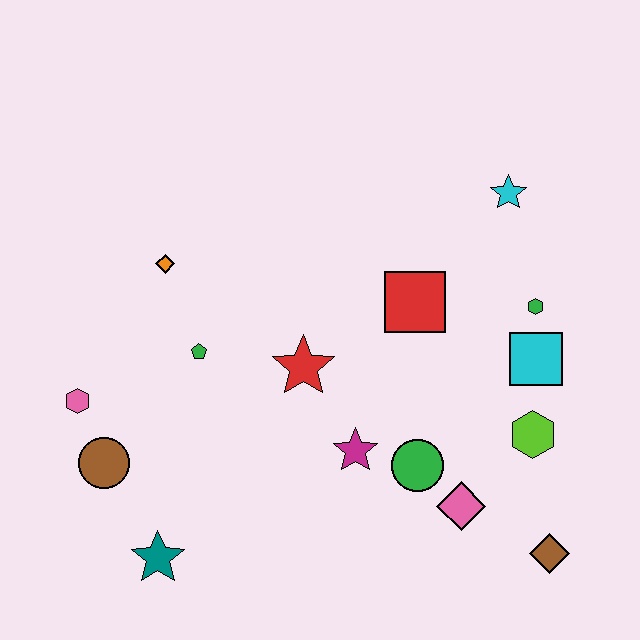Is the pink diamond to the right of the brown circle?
Yes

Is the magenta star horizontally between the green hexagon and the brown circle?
Yes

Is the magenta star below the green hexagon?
Yes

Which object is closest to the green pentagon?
The orange diamond is closest to the green pentagon.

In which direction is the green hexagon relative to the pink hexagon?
The green hexagon is to the right of the pink hexagon.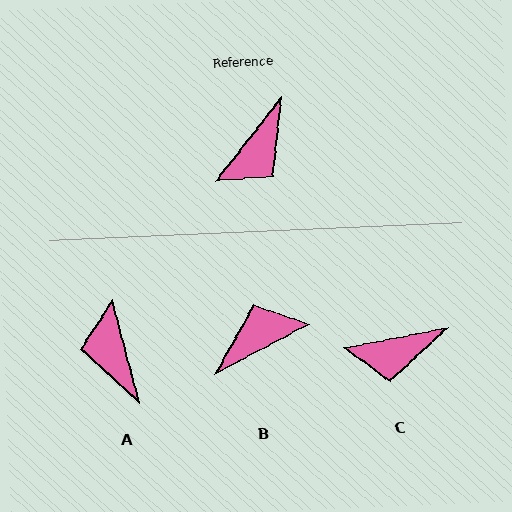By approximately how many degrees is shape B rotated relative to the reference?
Approximately 156 degrees counter-clockwise.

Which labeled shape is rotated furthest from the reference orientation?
B, about 156 degrees away.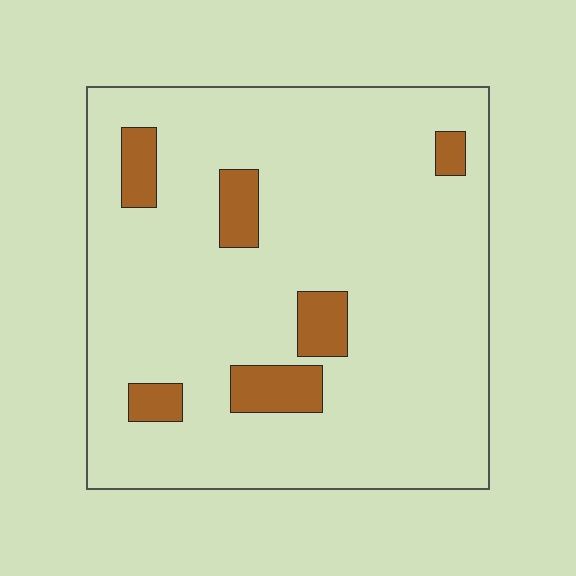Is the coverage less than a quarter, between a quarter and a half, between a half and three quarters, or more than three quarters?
Less than a quarter.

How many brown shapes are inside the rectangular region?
6.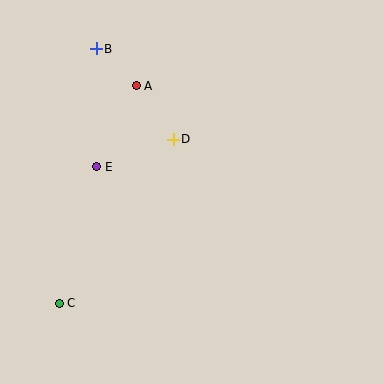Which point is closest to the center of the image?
Point D at (173, 139) is closest to the center.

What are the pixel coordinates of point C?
Point C is at (59, 303).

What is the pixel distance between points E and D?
The distance between E and D is 81 pixels.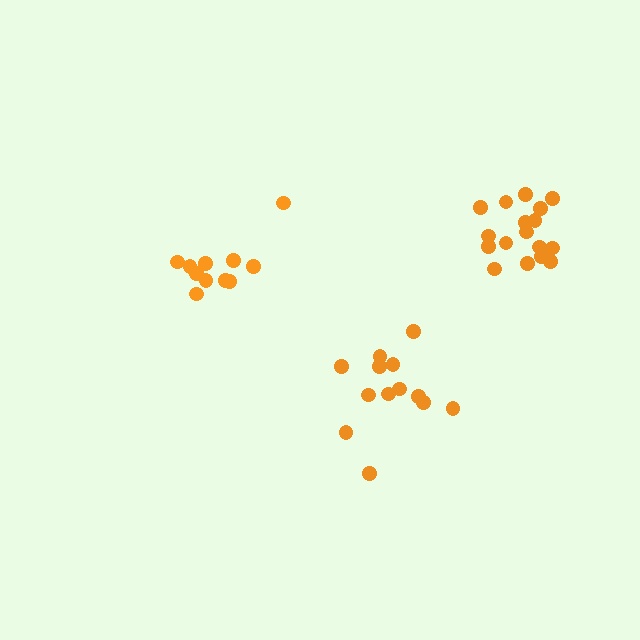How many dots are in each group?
Group 1: 17 dots, Group 2: 13 dots, Group 3: 11 dots (41 total).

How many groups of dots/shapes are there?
There are 3 groups.